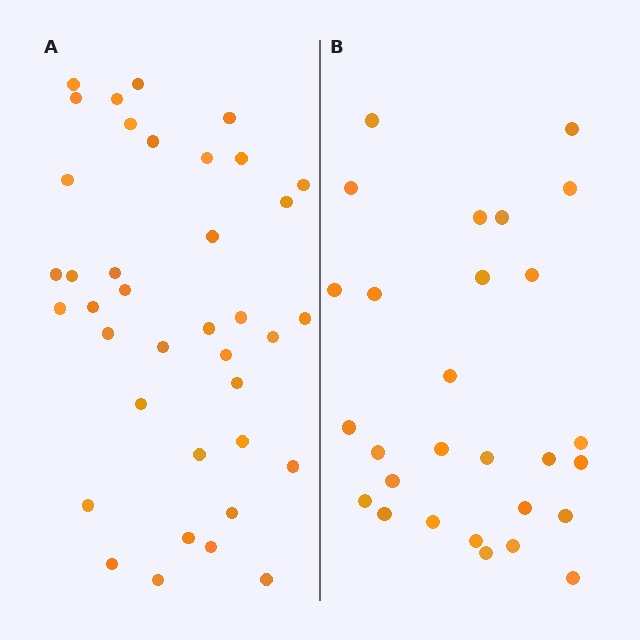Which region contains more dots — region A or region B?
Region A (the left region) has more dots.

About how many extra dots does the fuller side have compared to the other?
Region A has roughly 10 or so more dots than region B.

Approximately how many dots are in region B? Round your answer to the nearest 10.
About 30 dots. (The exact count is 28, which rounds to 30.)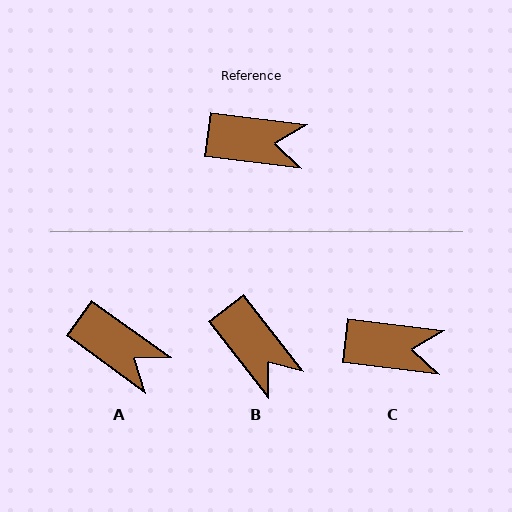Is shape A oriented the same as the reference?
No, it is off by about 29 degrees.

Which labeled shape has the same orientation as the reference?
C.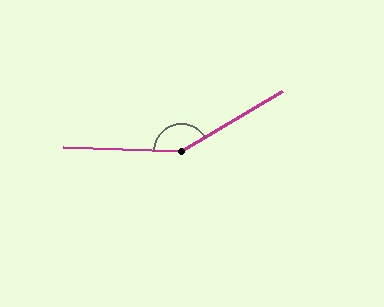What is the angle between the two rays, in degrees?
Approximately 147 degrees.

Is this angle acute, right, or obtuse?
It is obtuse.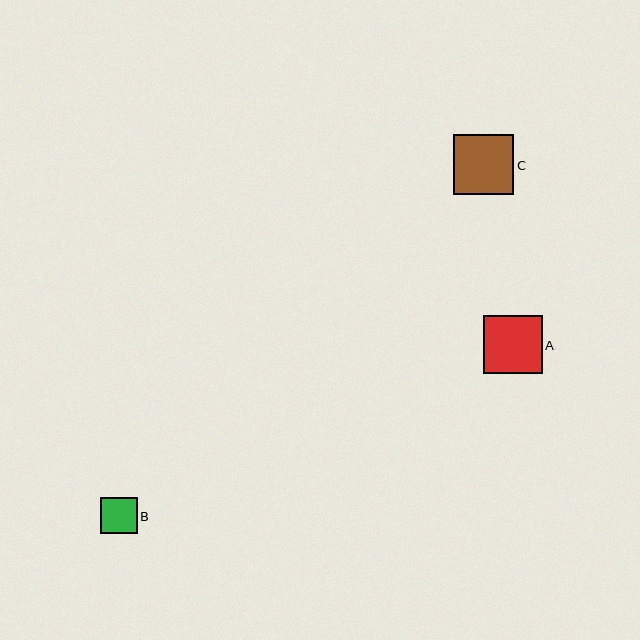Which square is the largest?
Square C is the largest with a size of approximately 60 pixels.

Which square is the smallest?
Square B is the smallest with a size of approximately 37 pixels.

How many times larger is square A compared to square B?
Square A is approximately 1.6 times the size of square B.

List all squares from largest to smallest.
From largest to smallest: C, A, B.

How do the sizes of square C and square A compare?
Square C and square A are approximately the same size.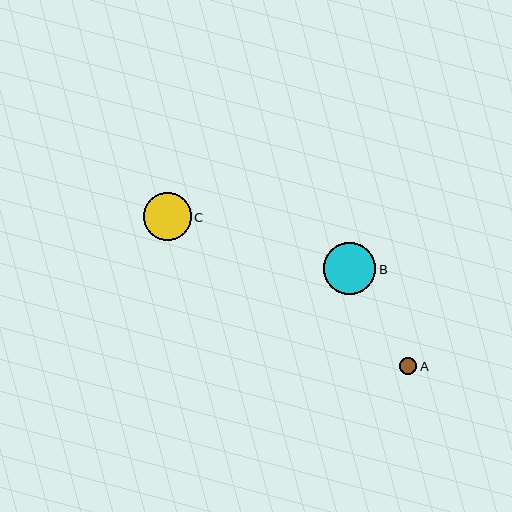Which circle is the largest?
Circle B is the largest with a size of approximately 52 pixels.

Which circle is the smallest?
Circle A is the smallest with a size of approximately 17 pixels.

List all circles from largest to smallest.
From largest to smallest: B, C, A.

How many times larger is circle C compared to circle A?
Circle C is approximately 2.8 times the size of circle A.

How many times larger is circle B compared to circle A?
Circle B is approximately 3.0 times the size of circle A.